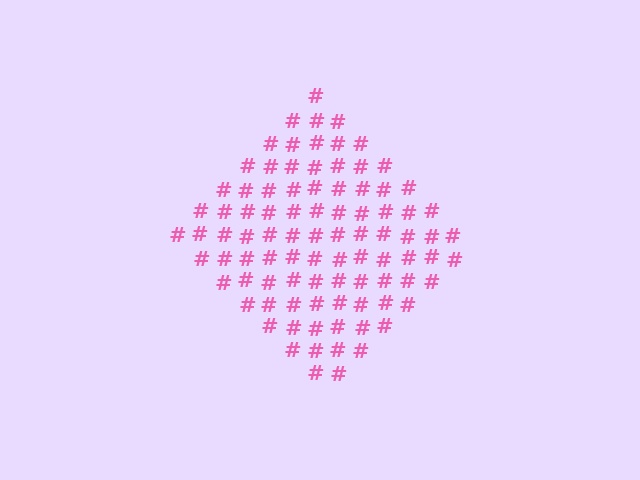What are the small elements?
The small elements are hash symbols.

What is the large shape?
The large shape is a diamond.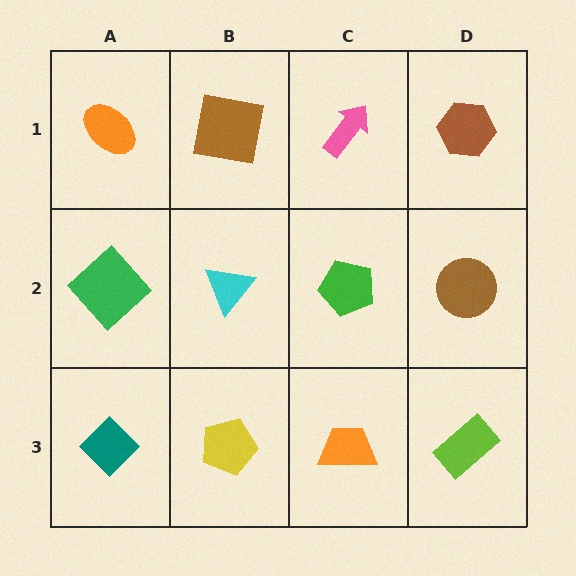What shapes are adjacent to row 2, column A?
An orange ellipse (row 1, column A), a teal diamond (row 3, column A), a cyan triangle (row 2, column B).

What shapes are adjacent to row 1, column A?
A green diamond (row 2, column A), a brown square (row 1, column B).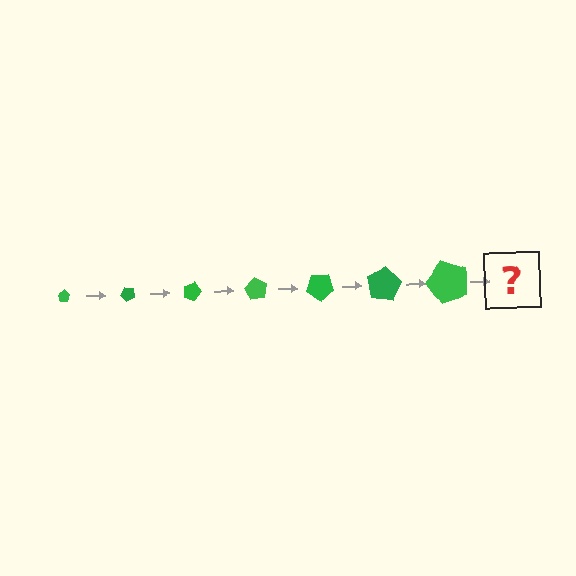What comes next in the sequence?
The next element should be a pentagon, larger than the previous one and rotated 315 degrees from the start.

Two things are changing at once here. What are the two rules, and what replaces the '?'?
The two rules are that the pentagon grows larger each step and it rotates 45 degrees each step. The '?' should be a pentagon, larger than the previous one and rotated 315 degrees from the start.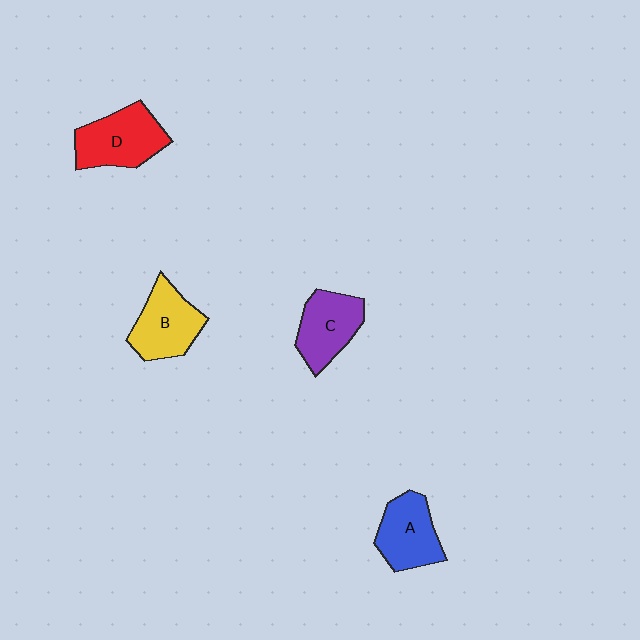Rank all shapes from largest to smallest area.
From largest to smallest: D (red), B (yellow), A (blue), C (purple).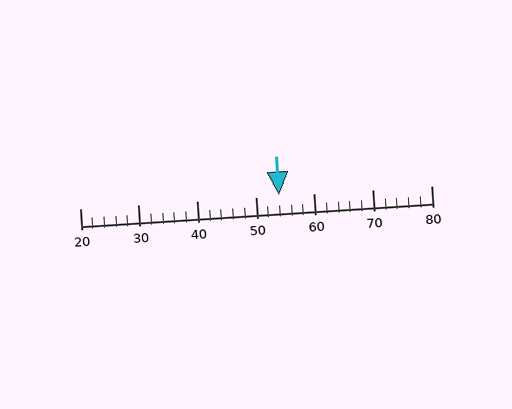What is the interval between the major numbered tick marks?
The major tick marks are spaced 10 units apart.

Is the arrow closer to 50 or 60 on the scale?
The arrow is closer to 50.